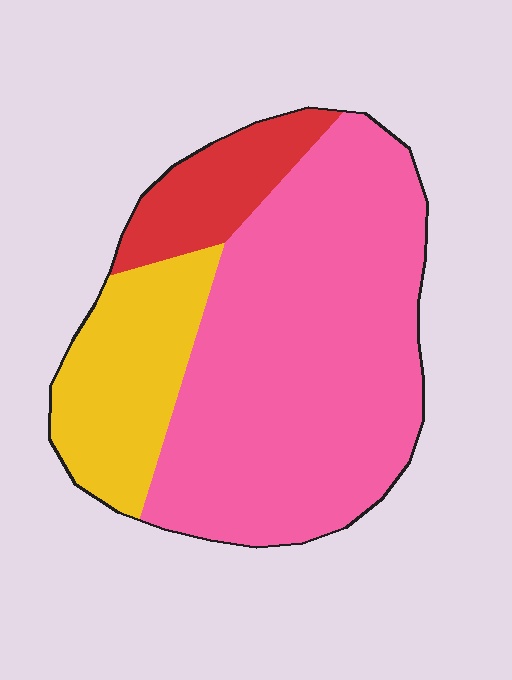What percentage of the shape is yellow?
Yellow covers about 20% of the shape.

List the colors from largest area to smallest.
From largest to smallest: pink, yellow, red.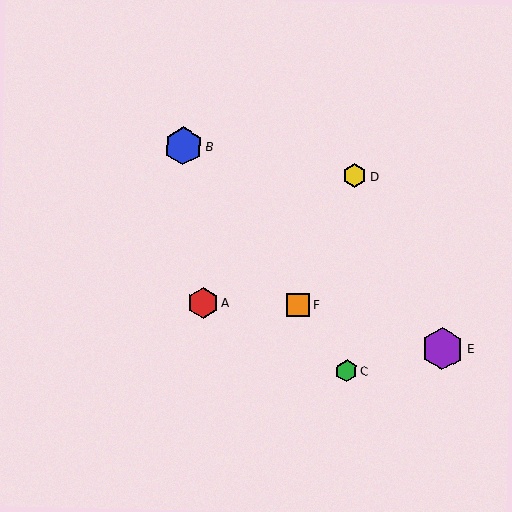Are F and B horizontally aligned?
No, F is at y≈305 and B is at y≈146.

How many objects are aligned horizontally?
2 objects (A, F) are aligned horizontally.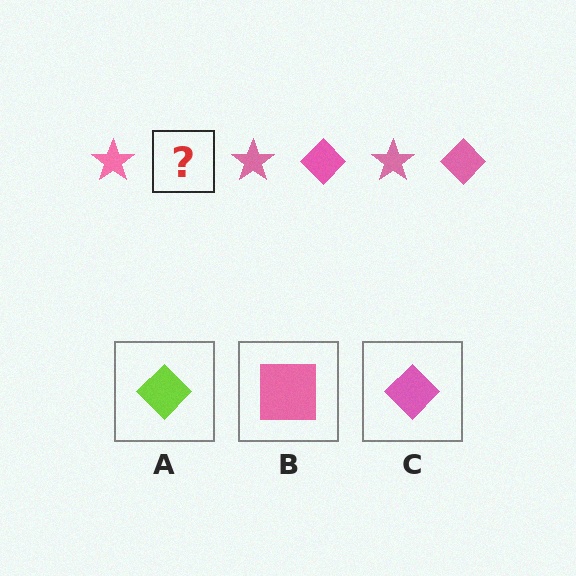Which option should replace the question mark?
Option C.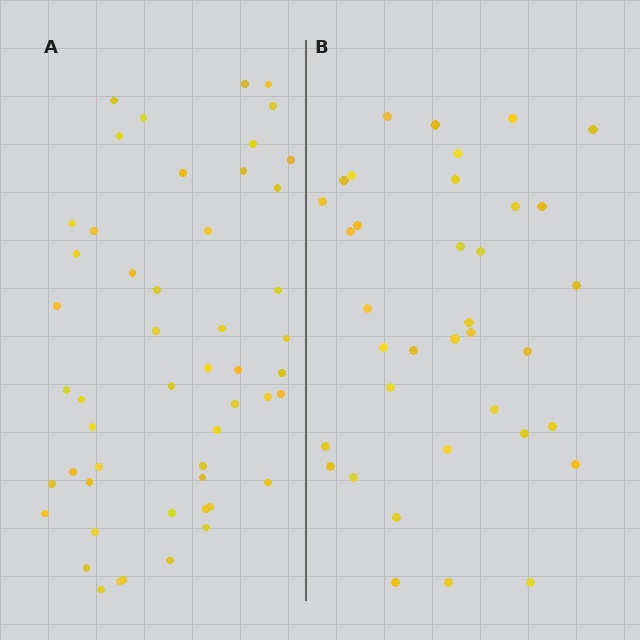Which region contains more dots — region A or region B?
Region A (the left region) has more dots.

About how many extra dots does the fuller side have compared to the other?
Region A has approximately 15 more dots than region B.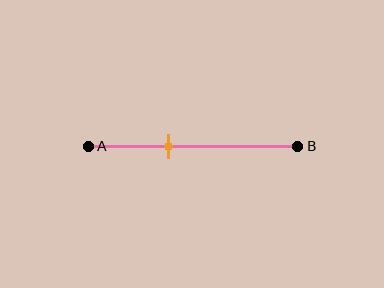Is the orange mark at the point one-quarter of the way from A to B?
No, the mark is at about 40% from A, not at the 25% one-quarter point.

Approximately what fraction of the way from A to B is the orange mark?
The orange mark is approximately 40% of the way from A to B.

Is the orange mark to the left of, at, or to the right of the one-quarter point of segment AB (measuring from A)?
The orange mark is to the right of the one-quarter point of segment AB.